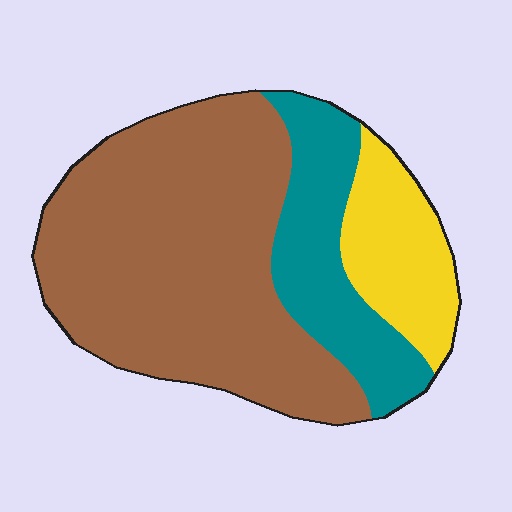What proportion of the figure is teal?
Teal covers 22% of the figure.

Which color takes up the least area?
Yellow, at roughly 15%.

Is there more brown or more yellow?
Brown.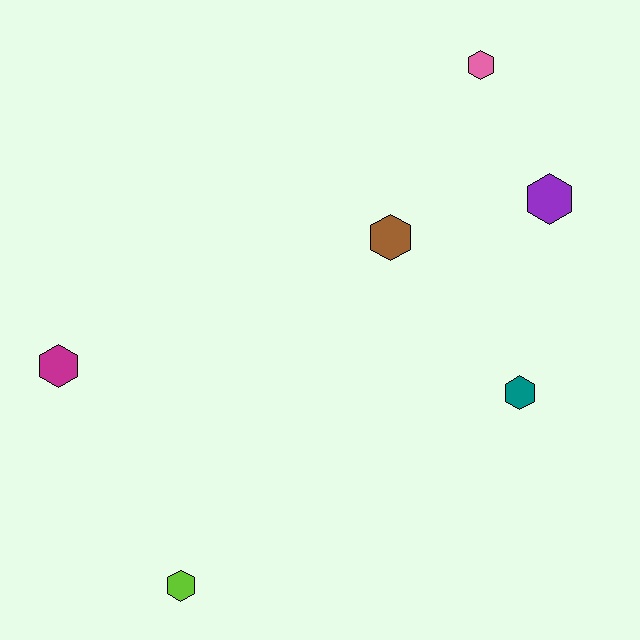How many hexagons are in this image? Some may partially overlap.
There are 6 hexagons.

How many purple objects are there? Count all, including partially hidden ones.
There is 1 purple object.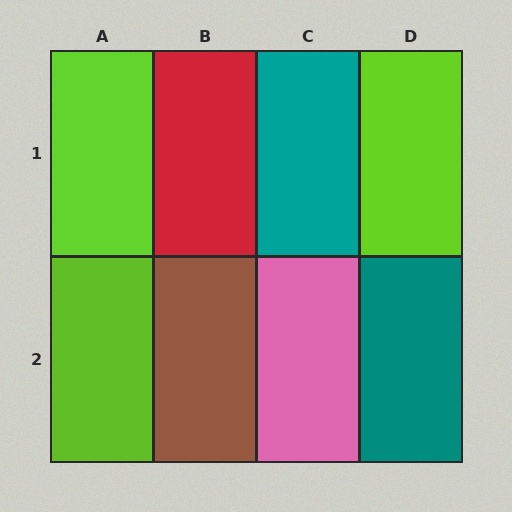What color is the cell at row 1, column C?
Teal.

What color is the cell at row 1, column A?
Lime.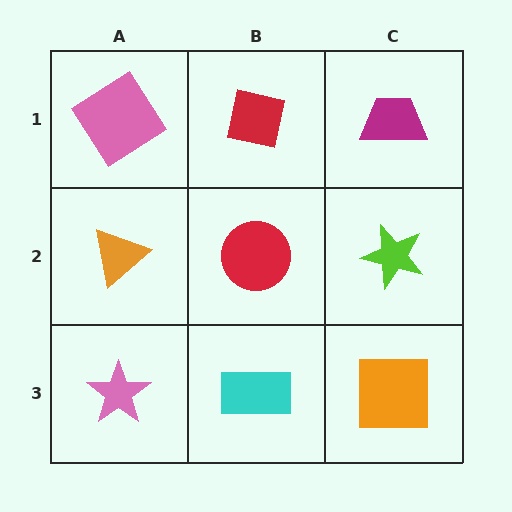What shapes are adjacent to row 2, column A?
A pink diamond (row 1, column A), a pink star (row 3, column A), a red circle (row 2, column B).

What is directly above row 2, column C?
A magenta trapezoid.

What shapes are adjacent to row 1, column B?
A red circle (row 2, column B), a pink diamond (row 1, column A), a magenta trapezoid (row 1, column C).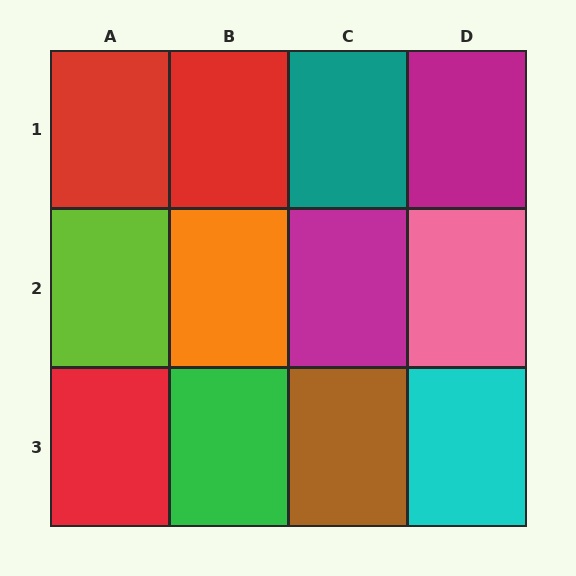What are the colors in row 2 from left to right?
Lime, orange, magenta, pink.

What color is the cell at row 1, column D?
Magenta.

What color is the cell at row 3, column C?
Brown.